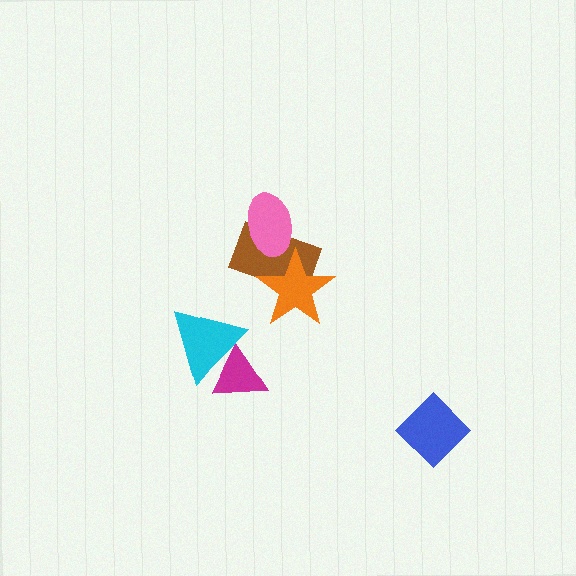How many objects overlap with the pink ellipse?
1 object overlaps with the pink ellipse.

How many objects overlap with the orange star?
1 object overlaps with the orange star.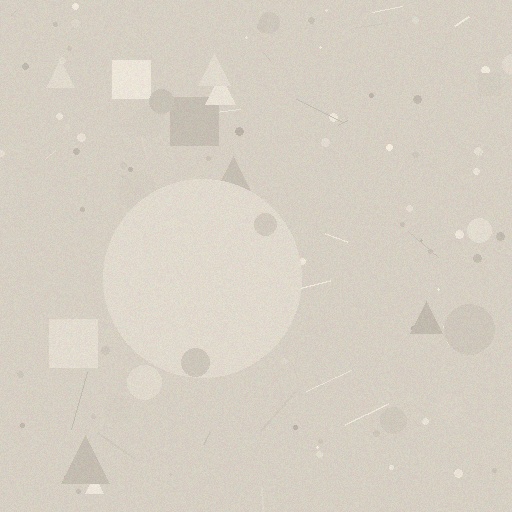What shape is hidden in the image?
A circle is hidden in the image.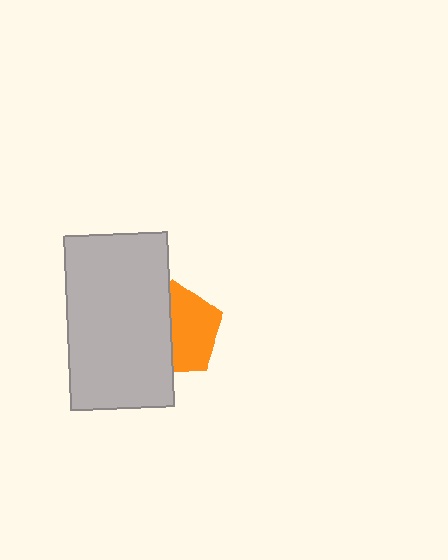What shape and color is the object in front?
The object in front is a light gray rectangle.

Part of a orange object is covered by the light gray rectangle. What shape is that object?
It is a pentagon.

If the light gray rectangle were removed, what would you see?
You would see the complete orange pentagon.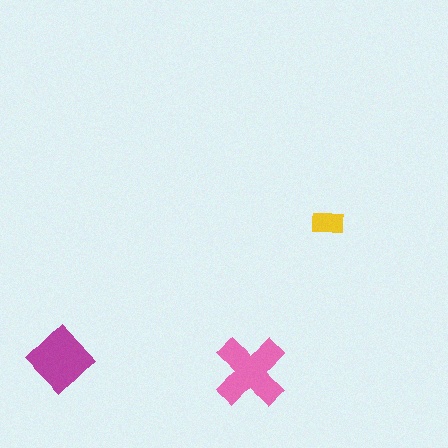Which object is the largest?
The pink cross.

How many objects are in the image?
There are 3 objects in the image.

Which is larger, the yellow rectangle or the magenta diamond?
The magenta diamond.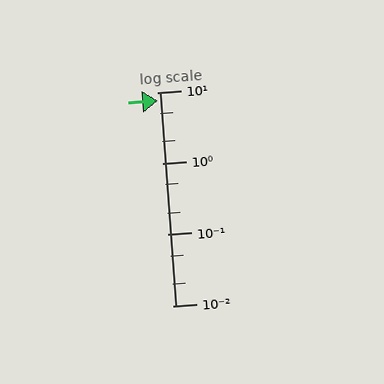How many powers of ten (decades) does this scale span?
The scale spans 3 decades, from 0.01 to 10.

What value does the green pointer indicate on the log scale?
The pointer indicates approximately 7.5.